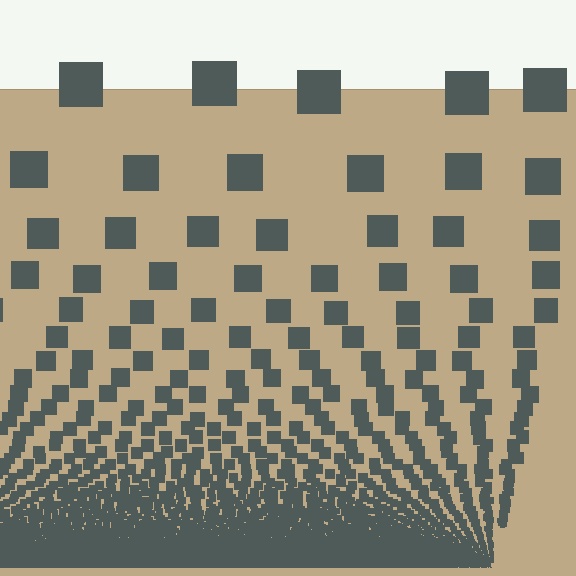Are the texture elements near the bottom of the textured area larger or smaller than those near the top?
Smaller. The gradient is inverted — elements near the bottom are smaller and denser.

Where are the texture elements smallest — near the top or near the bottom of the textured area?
Near the bottom.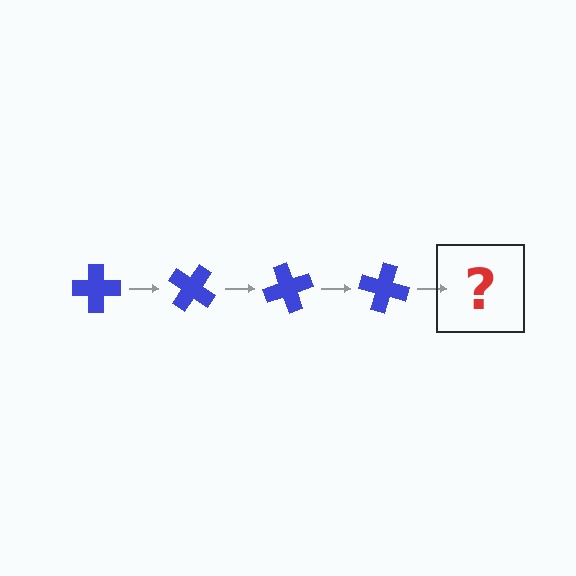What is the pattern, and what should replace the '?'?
The pattern is that the cross rotates 35 degrees each step. The '?' should be a blue cross rotated 140 degrees.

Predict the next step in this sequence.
The next step is a blue cross rotated 140 degrees.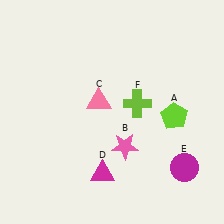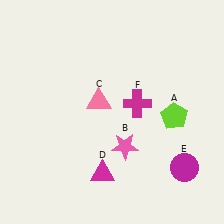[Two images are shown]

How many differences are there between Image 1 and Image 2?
There is 1 difference between the two images.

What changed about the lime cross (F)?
In Image 1, F is lime. In Image 2, it changed to magenta.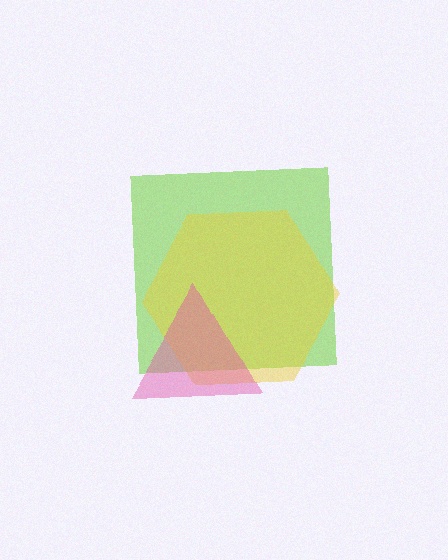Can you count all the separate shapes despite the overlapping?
Yes, there are 3 separate shapes.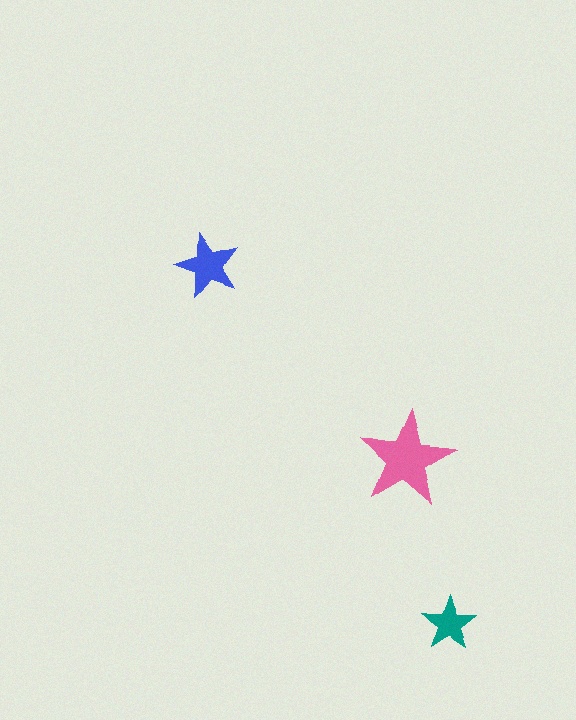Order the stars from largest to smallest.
the pink one, the blue one, the teal one.